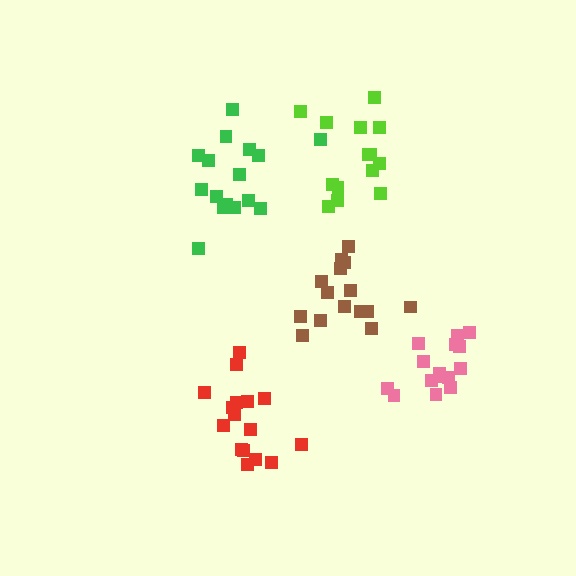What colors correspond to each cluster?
The clusters are colored: brown, lime, red, pink, green.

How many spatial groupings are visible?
There are 5 spatial groupings.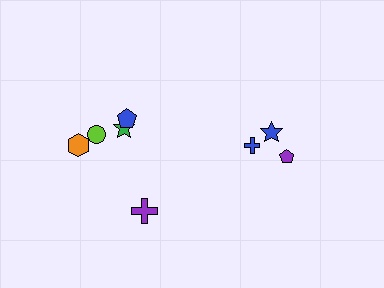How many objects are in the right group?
There are 3 objects.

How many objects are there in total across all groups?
There are 8 objects.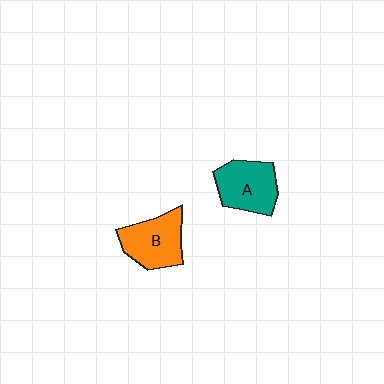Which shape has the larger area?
Shape A (teal).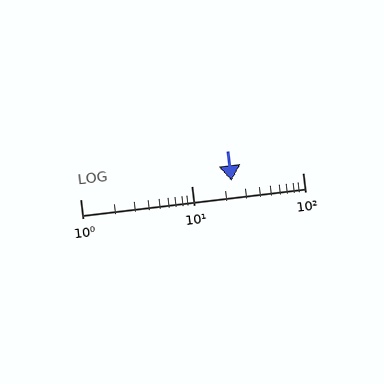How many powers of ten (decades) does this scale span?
The scale spans 2 decades, from 1 to 100.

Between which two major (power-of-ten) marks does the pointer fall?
The pointer is between 10 and 100.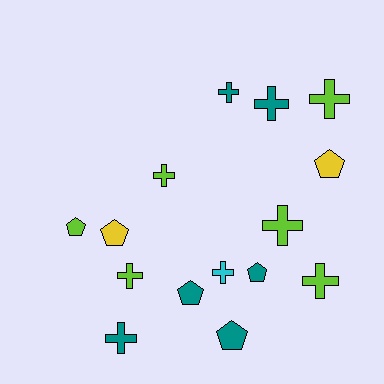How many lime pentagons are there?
There is 1 lime pentagon.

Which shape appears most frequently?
Cross, with 9 objects.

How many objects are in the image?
There are 15 objects.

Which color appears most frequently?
Lime, with 6 objects.